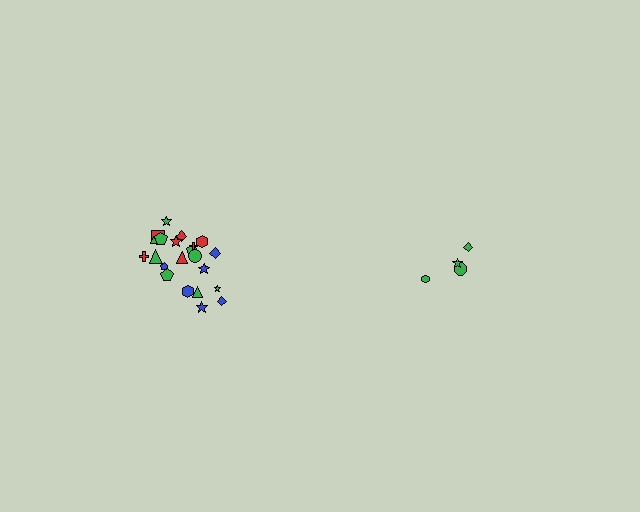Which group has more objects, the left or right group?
The left group.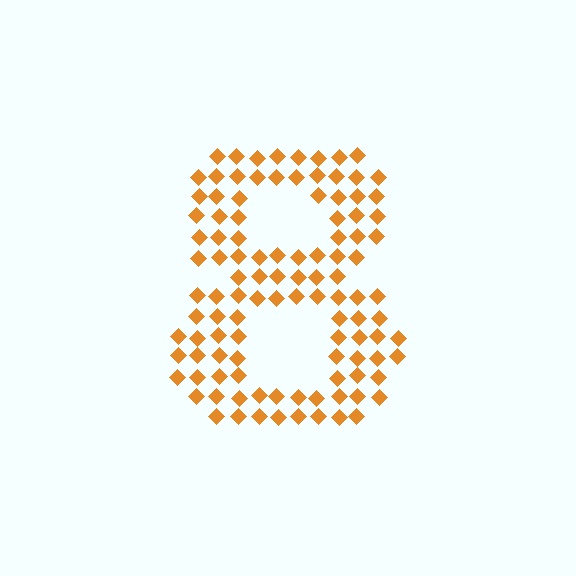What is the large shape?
The large shape is the digit 8.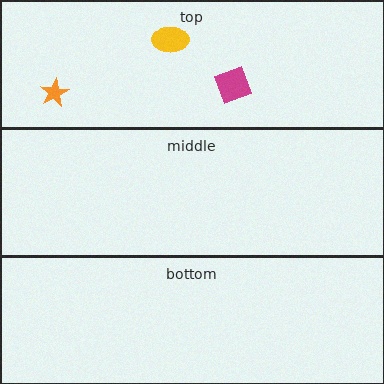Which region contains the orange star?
The top region.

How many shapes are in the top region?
3.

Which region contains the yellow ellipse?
The top region.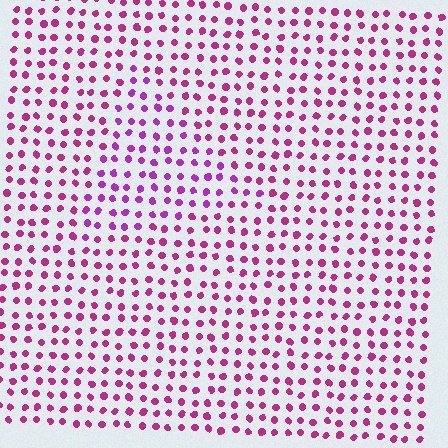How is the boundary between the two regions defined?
The boundary is defined purely by a slight shift in hue (about 25 degrees). Spacing, size, and orientation are identical on both sides.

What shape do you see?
I see a triangle.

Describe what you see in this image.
The image is filled with small magenta elements in a uniform arrangement. A triangle-shaped region is visible where the elements are tinted to a slightly different hue, forming a subtle color boundary.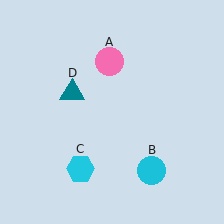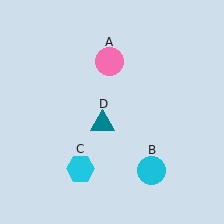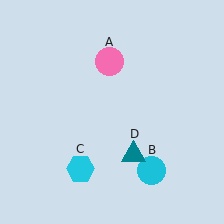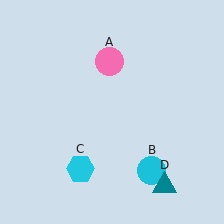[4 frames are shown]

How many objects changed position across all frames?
1 object changed position: teal triangle (object D).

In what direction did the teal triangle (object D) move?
The teal triangle (object D) moved down and to the right.